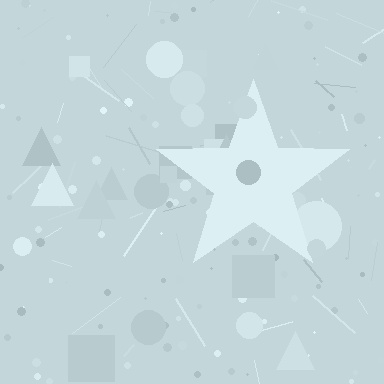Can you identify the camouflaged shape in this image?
The camouflaged shape is a star.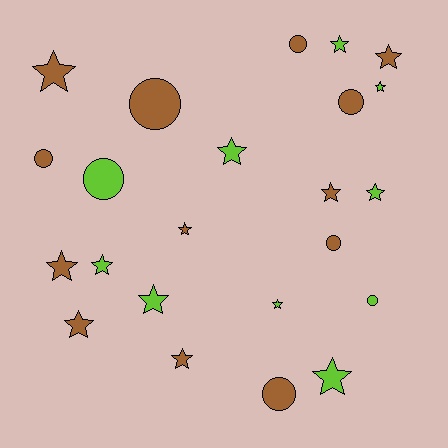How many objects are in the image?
There are 23 objects.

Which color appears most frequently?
Brown, with 13 objects.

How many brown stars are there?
There are 7 brown stars.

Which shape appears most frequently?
Star, with 15 objects.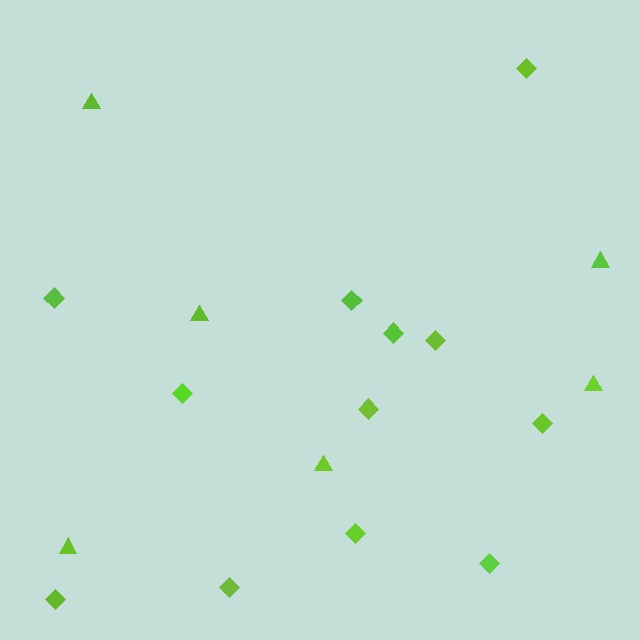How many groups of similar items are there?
There are 2 groups: one group of diamonds (12) and one group of triangles (6).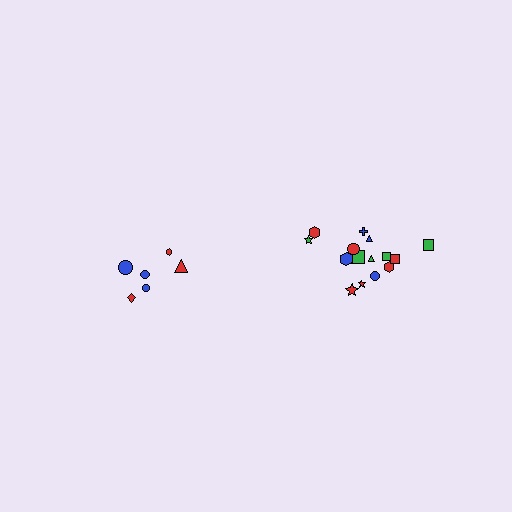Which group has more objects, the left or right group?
The right group.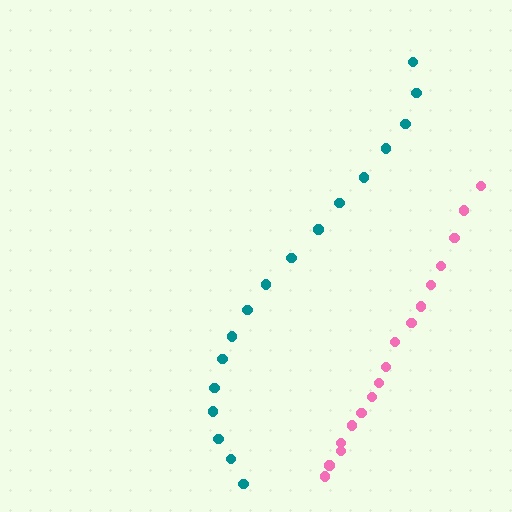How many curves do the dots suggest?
There are 2 distinct paths.